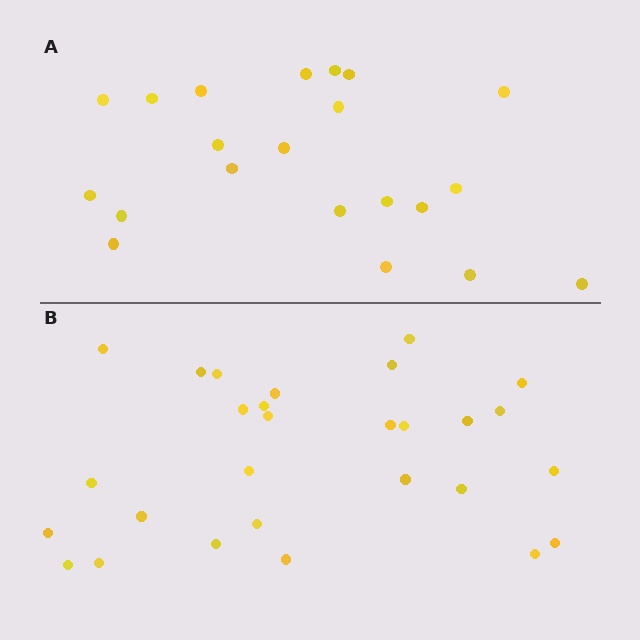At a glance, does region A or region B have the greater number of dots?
Region B (the bottom region) has more dots.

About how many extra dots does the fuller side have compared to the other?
Region B has roughly 8 or so more dots than region A.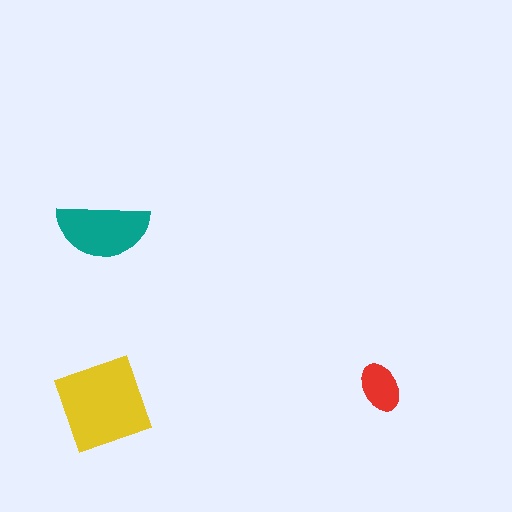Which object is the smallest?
The red ellipse.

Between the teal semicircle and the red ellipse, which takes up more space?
The teal semicircle.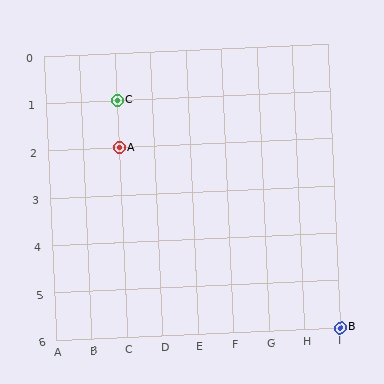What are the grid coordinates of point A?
Point A is at grid coordinates (C, 2).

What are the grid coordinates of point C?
Point C is at grid coordinates (C, 1).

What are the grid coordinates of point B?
Point B is at grid coordinates (I, 6).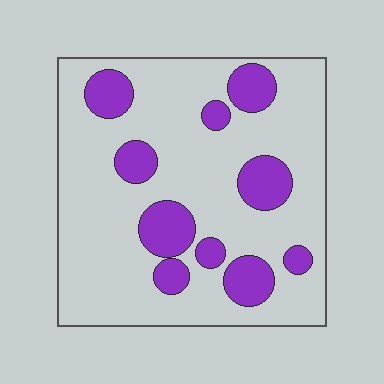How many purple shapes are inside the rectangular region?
10.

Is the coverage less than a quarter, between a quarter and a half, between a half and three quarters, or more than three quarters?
Less than a quarter.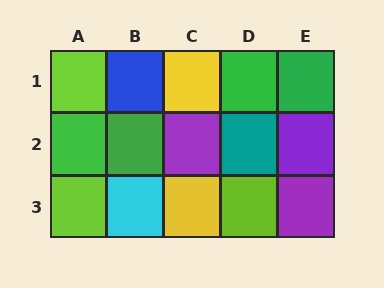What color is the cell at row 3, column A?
Lime.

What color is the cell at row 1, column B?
Blue.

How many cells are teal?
1 cell is teal.